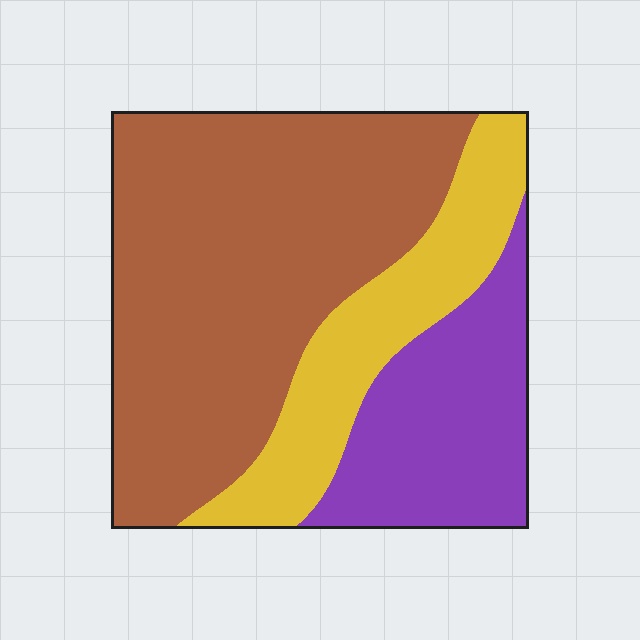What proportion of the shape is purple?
Purple takes up about one quarter (1/4) of the shape.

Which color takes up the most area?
Brown, at roughly 55%.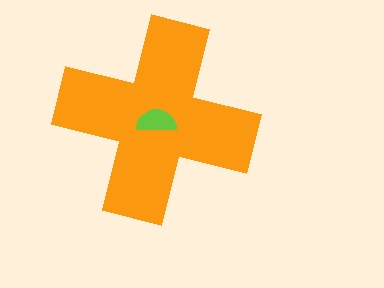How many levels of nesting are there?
2.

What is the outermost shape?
The orange cross.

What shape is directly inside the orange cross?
The lime semicircle.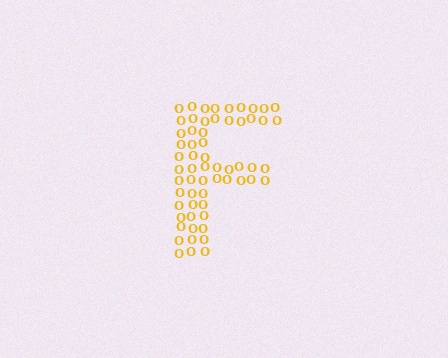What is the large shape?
The large shape is the letter F.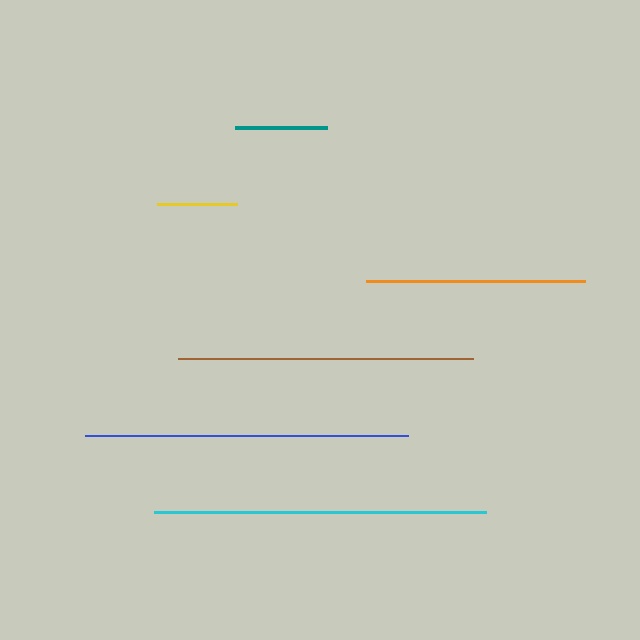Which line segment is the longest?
The cyan line is the longest at approximately 331 pixels.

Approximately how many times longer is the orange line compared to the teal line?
The orange line is approximately 2.4 times the length of the teal line.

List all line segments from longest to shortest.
From longest to shortest: cyan, blue, brown, orange, teal, yellow.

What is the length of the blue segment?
The blue segment is approximately 324 pixels long.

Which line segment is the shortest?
The yellow line is the shortest at approximately 80 pixels.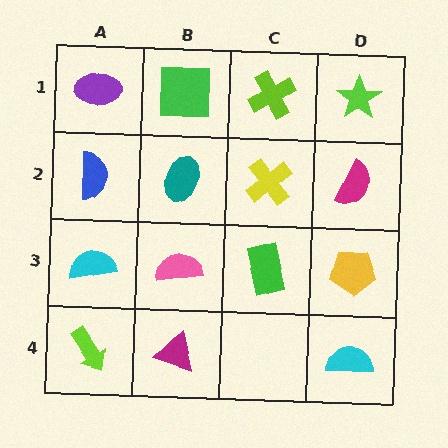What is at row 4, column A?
A lime arrow.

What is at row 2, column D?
A magenta semicircle.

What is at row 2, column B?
A teal ellipse.